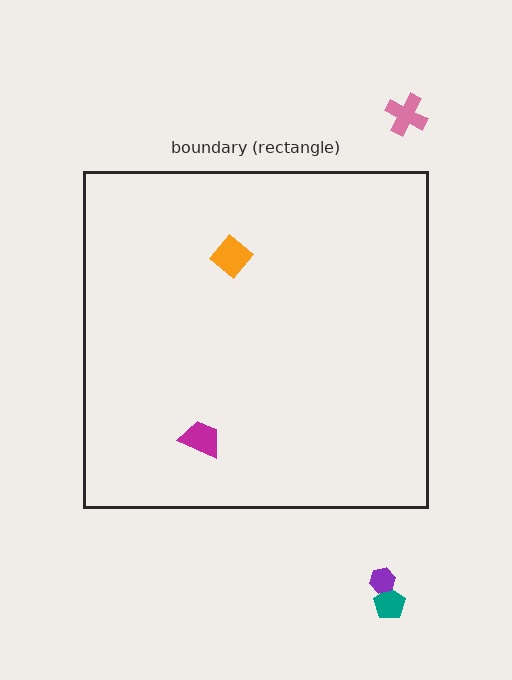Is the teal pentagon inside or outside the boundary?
Outside.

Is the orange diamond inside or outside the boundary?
Inside.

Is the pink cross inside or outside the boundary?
Outside.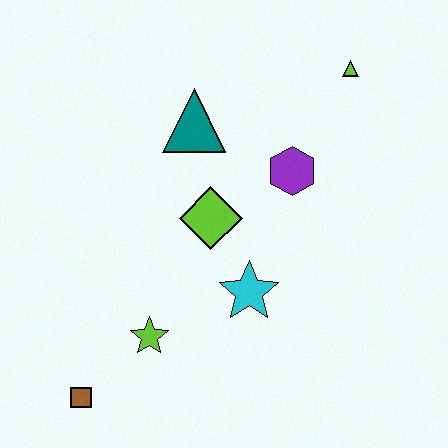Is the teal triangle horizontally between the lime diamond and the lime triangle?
No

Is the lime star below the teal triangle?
Yes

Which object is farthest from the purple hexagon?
The brown square is farthest from the purple hexagon.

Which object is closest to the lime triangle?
The purple hexagon is closest to the lime triangle.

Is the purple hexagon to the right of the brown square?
Yes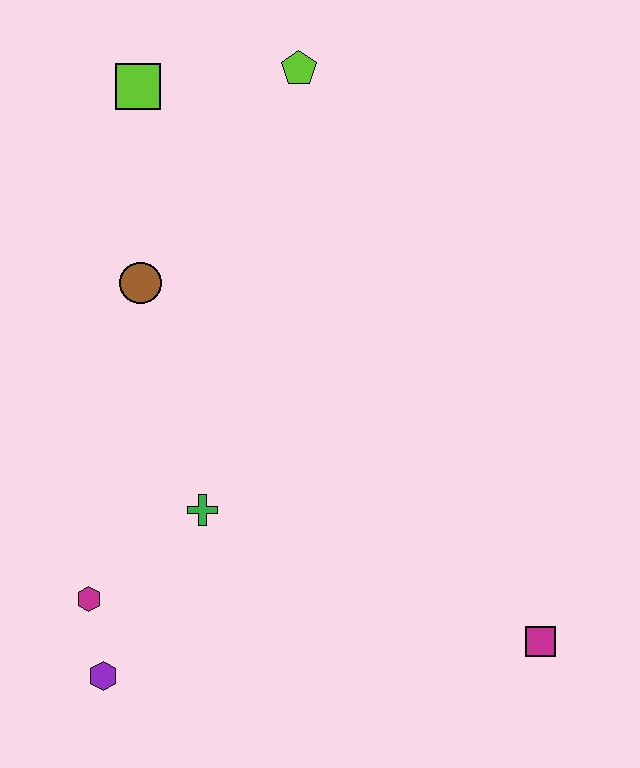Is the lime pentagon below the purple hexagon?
No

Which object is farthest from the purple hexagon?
The lime pentagon is farthest from the purple hexagon.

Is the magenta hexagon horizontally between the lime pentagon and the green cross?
No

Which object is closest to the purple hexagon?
The magenta hexagon is closest to the purple hexagon.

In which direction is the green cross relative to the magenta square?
The green cross is to the left of the magenta square.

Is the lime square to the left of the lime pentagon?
Yes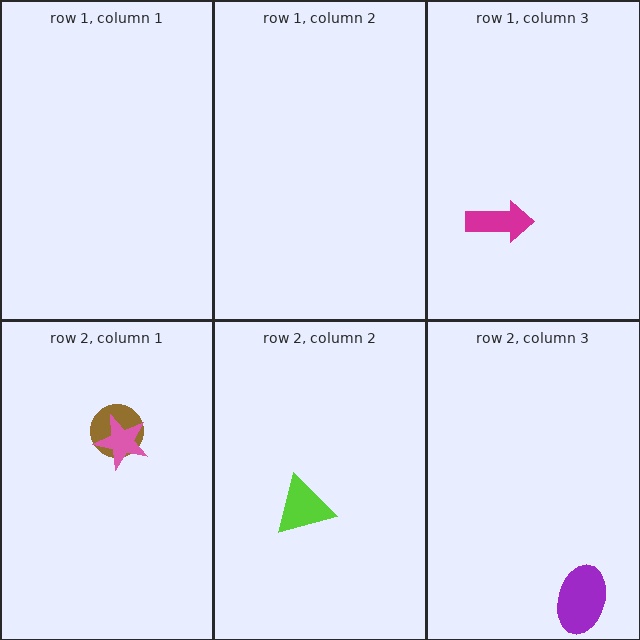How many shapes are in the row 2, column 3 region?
1.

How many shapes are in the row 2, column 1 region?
2.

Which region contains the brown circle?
The row 2, column 1 region.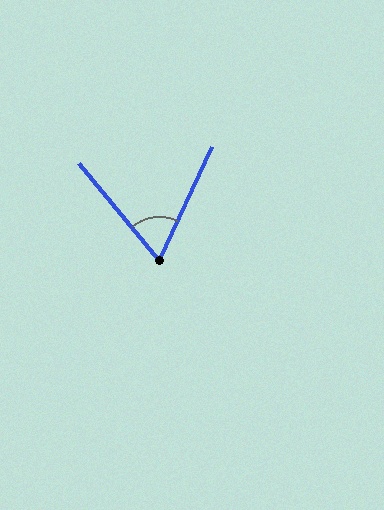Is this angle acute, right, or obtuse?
It is acute.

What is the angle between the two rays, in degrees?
Approximately 65 degrees.